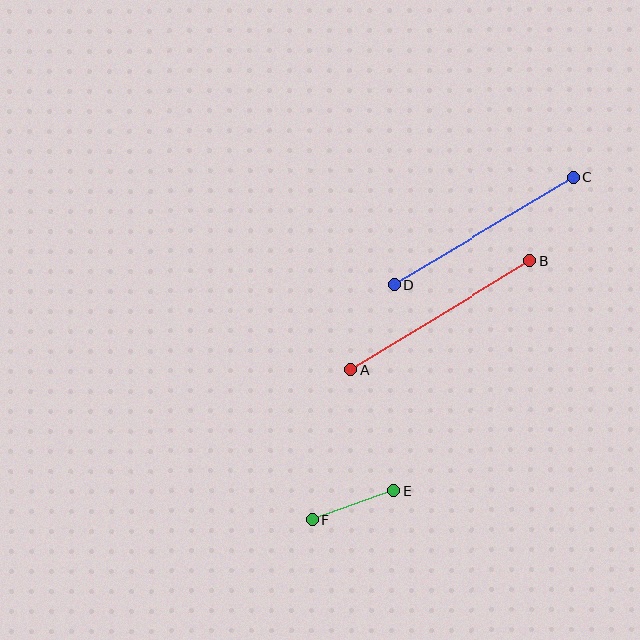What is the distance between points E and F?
The distance is approximately 87 pixels.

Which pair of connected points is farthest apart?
Points A and B are farthest apart.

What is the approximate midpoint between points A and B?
The midpoint is at approximately (440, 315) pixels.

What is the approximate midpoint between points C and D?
The midpoint is at approximately (484, 231) pixels.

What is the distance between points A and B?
The distance is approximately 210 pixels.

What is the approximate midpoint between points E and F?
The midpoint is at approximately (353, 505) pixels.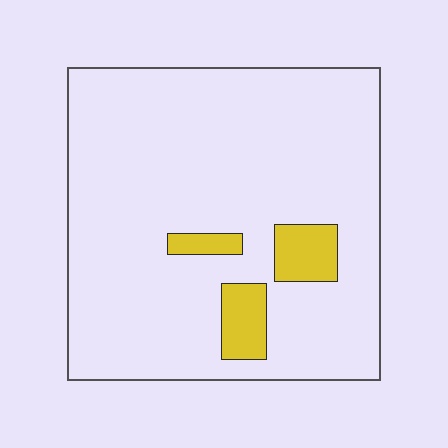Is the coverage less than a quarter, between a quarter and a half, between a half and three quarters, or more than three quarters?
Less than a quarter.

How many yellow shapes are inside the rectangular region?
3.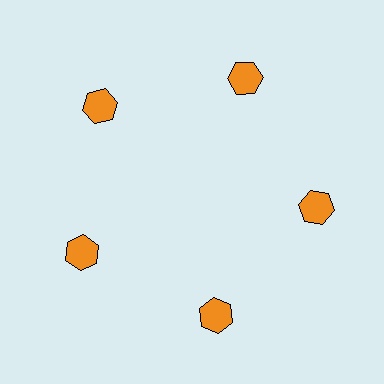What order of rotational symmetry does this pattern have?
This pattern has 5-fold rotational symmetry.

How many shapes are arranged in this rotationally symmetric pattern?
There are 5 shapes, arranged in 5 groups of 1.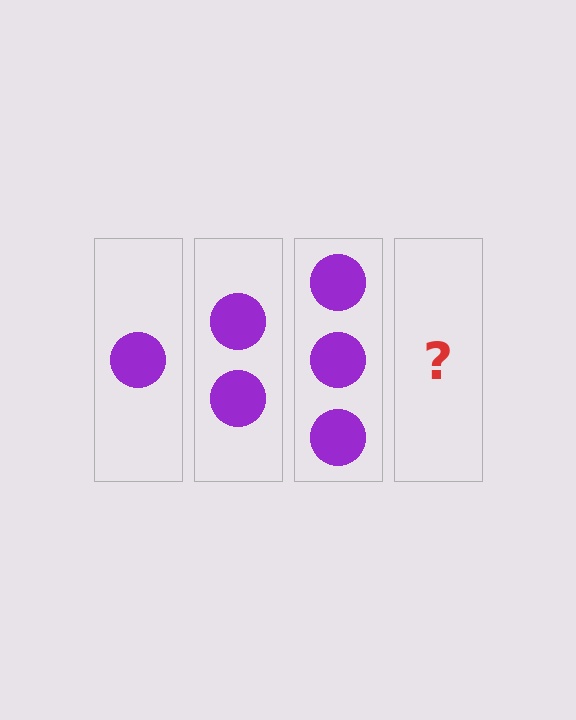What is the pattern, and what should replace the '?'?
The pattern is that each step adds one more circle. The '?' should be 4 circles.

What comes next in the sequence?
The next element should be 4 circles.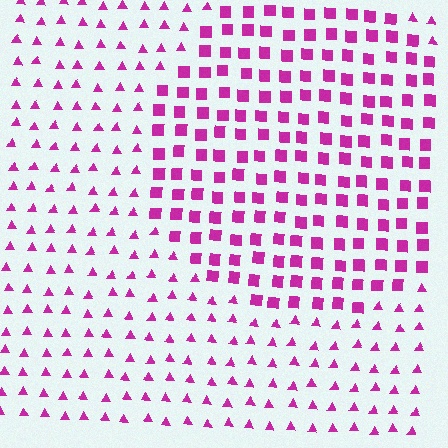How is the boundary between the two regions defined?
The boundary is defined by a change in element shape: squares inside vs. triangles outside. All elements share the same color and spacing.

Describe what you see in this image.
The image is filled with small magenta elements arranged in a uniform grid. A circle-shaped region contains squares, while the surrounding area contains triangles. The boundary is defined purely by the change in element shape.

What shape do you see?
I see a circle.